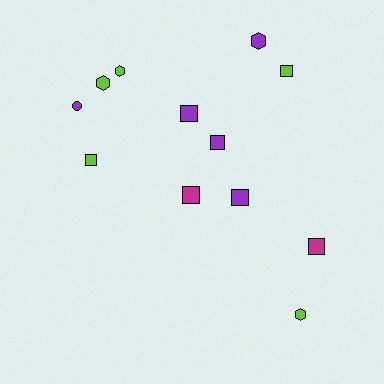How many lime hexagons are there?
There are 3 lime hexagons.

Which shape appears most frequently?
Square, with 7 objects.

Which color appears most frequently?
Purple, with 5 objects.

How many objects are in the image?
There are 12 objects.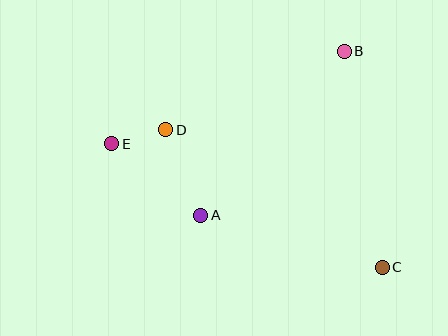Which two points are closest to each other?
Points D and E are closest to each other.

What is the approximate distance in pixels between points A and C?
The distance between A and C is approximately 189 pixels.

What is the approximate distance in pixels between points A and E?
The distance between A and E is approximately 114 pixels.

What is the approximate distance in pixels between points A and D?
The distance between A and D is approximately 92 pixels.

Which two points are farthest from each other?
Points C and E are farthest from each other.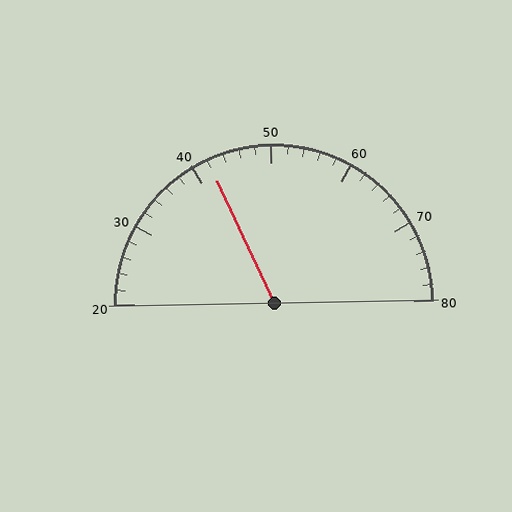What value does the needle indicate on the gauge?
The needle indicates approximately 42.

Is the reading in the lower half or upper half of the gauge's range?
The reading is in the lower half of the range (20 to 80).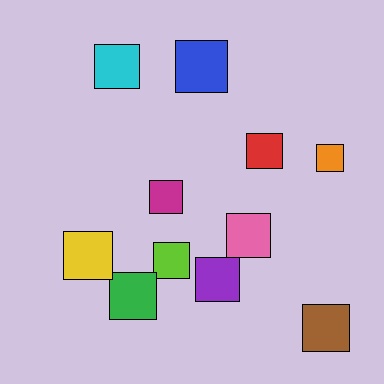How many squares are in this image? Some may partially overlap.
There are 11 squares.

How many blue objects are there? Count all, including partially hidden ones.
There is 1 blue object.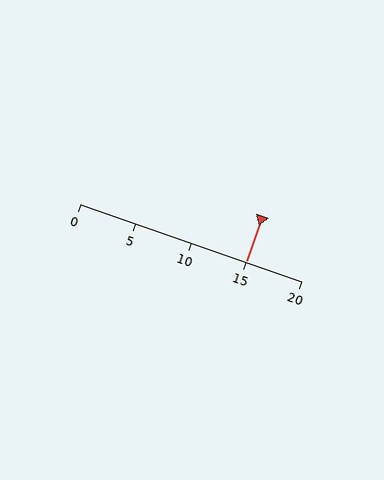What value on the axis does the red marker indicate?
The marker indicates approximately 15.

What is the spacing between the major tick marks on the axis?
The major ticks are spaced 5 apart.